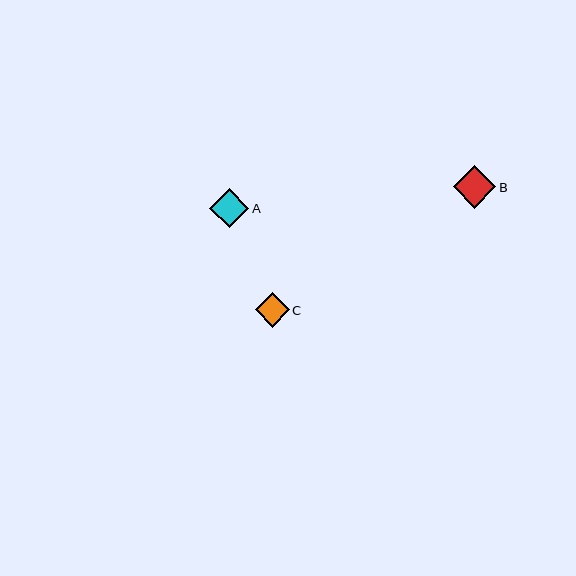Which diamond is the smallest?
Diamond C is the smallest with a size of approximately 34 pixels.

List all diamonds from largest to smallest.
From largest to smallest: B, A, C.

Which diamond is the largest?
Diamond B is the largest with a size of approximately 42 pixels.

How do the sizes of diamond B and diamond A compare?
Diamond B and diamond A are approximately the same size.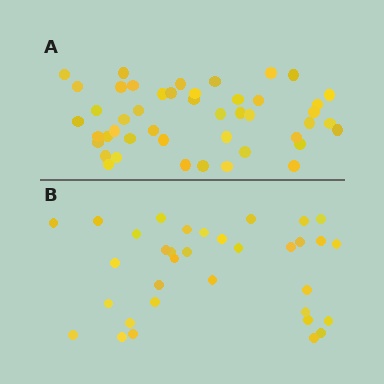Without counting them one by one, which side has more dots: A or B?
Region A (the top region) has more dots.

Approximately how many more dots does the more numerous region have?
Region A has roughly 12 or so more dots than region B.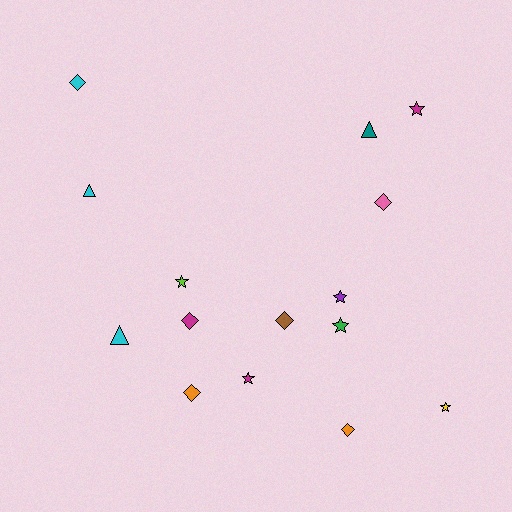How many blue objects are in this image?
There are no blue objects.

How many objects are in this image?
There are 15 objects.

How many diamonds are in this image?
There are 6 diamonds.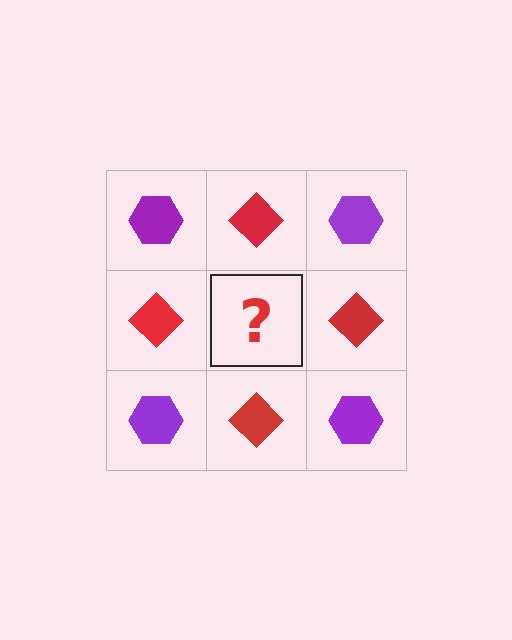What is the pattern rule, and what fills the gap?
The rule is that it alternates purple hexagon and red diamond in a checkerboard pattern. The gap should be filled with a purple hexagon.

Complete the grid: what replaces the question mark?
The question mark should be replaced with a purple hexagon.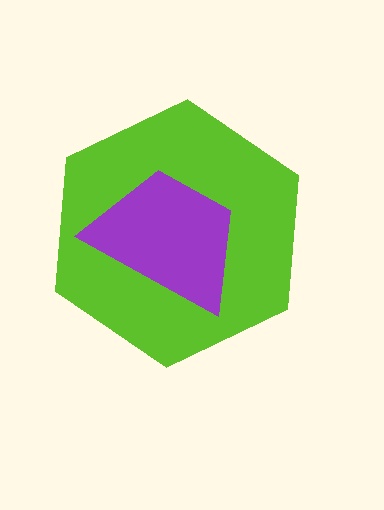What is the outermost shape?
The lime hexagon.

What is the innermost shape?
The purple trapezoid.